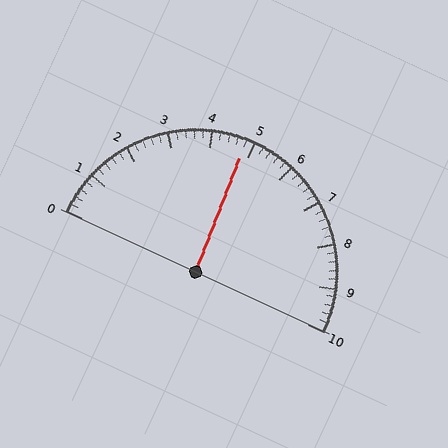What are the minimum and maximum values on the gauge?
The gauge ranges from 0 to 10.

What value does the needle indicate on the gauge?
The needle indicates approximately 4.8.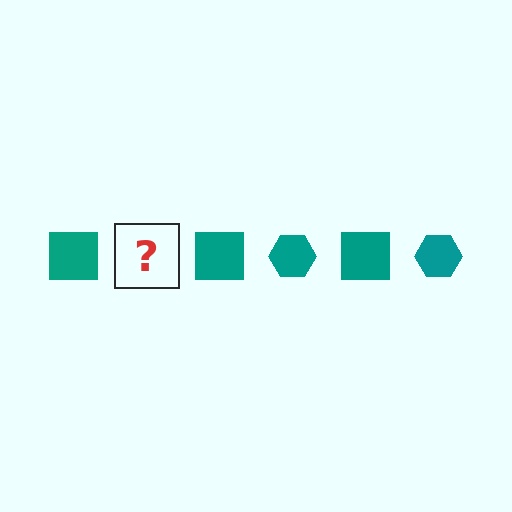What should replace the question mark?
The question mark should be replaced with a teal hexagon.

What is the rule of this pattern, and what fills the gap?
The rule is that the pattern cycles through square, hexagon shapes in teal. The gap should be filled with a teal hexagon.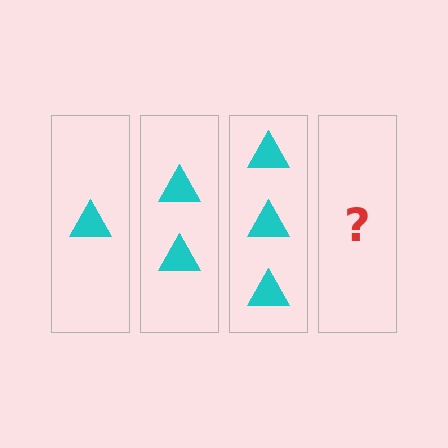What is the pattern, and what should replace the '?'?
The pattern is that each step adds one more triangle. The '?' should be 4 triangles.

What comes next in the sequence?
The next element should be 4 triangles.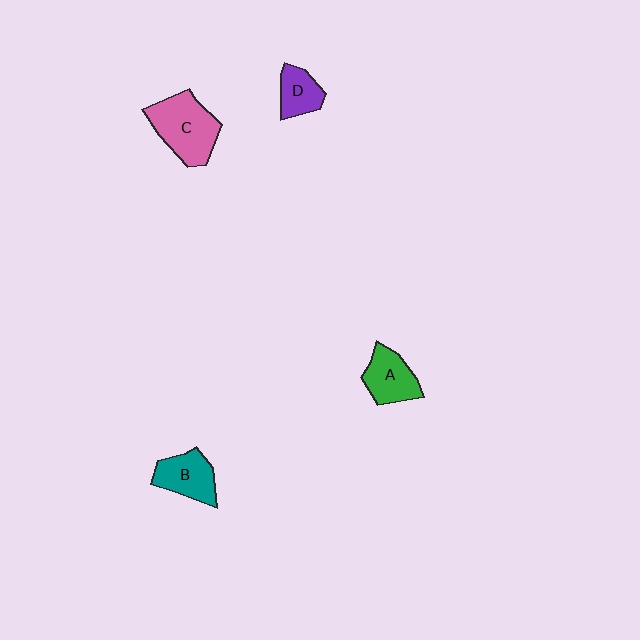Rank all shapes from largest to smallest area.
From largest to smallest: C (pink), B (teal), A (green), D (purple).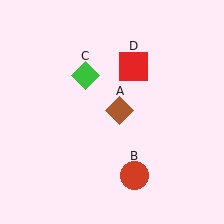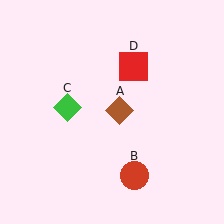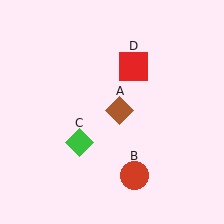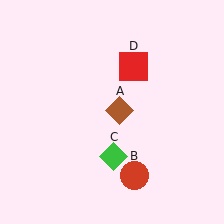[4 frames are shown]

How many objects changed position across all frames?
1 object changed position: green diamond (object C).